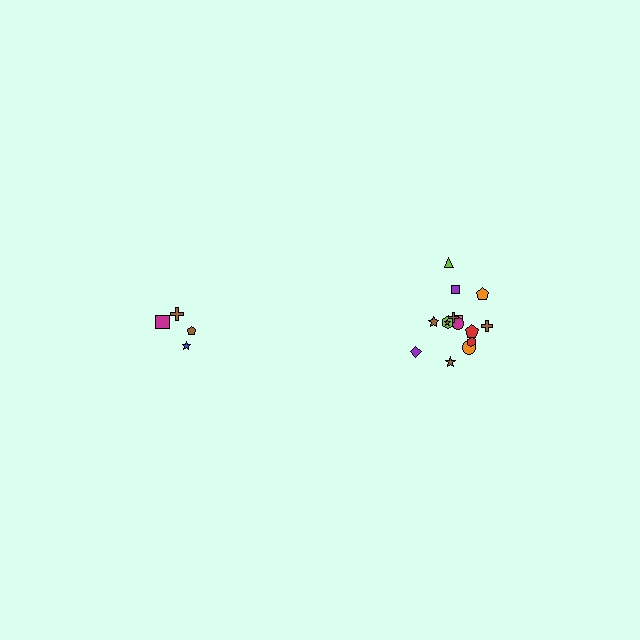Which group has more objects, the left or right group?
The right group.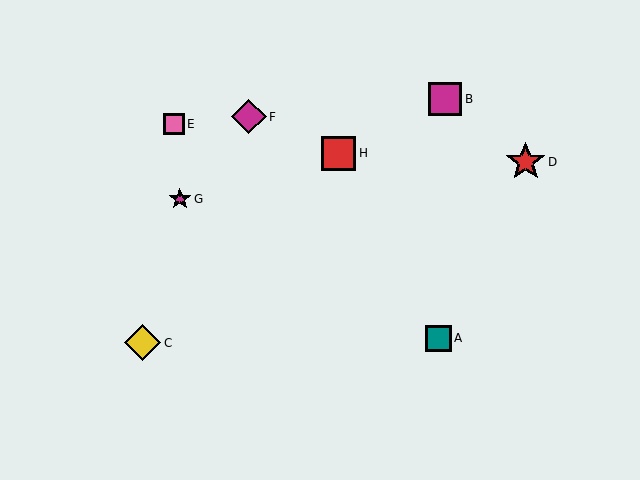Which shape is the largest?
The red star (labeled D) is the largest.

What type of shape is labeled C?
Shape C is a yellow diamond.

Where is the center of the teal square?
The center of the teal square is at (439, 338).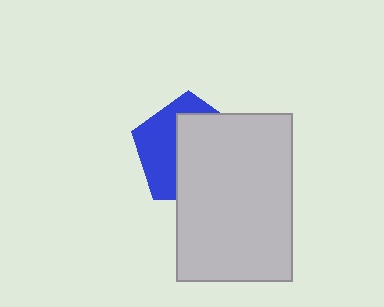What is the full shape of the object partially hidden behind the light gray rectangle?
The partially hidden object is a blue pentagon.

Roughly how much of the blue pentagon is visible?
A small part of it is visible (roughly 41%).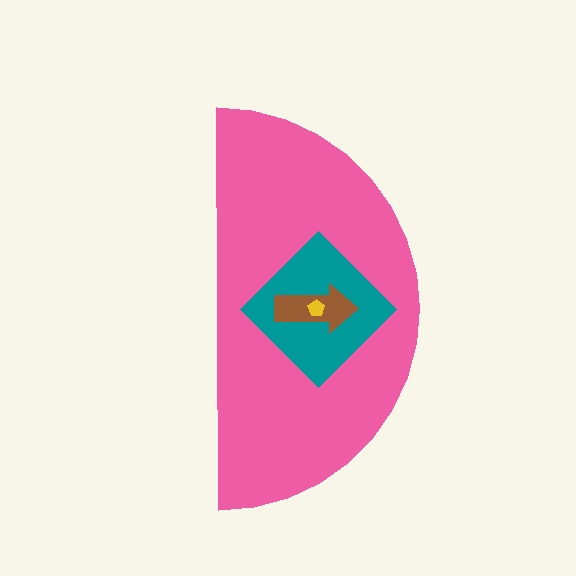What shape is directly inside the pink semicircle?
The teal diamond.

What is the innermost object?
The yellow pentagon.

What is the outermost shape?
The pink semicircle.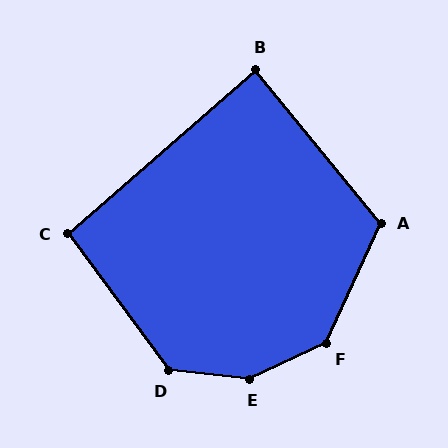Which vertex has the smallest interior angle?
B, at approximately 88 degrees.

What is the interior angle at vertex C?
Approximately 95 degrees (approximately right).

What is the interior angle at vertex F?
Approximately 140 degrees (obtuse).